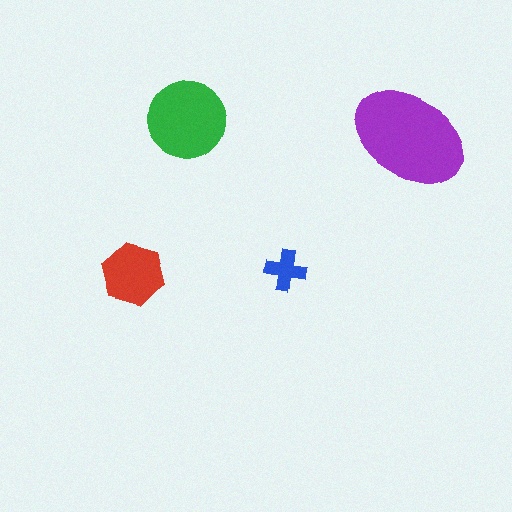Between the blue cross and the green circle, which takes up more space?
The green circle.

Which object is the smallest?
The blue cross.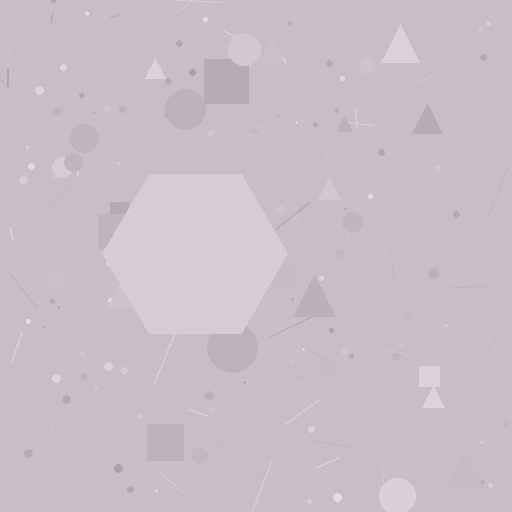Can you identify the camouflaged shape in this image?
The camouflaged shape is a hexagon.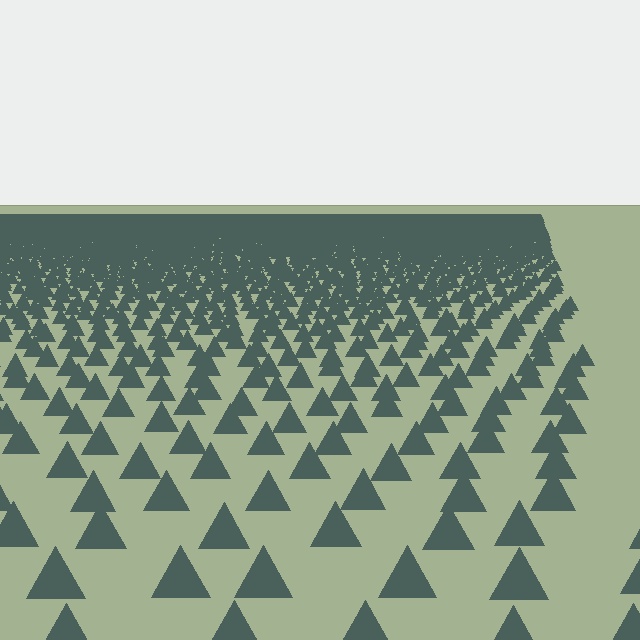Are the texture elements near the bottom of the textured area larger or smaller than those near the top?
Larger. Near the bottom, elements are closer to the viewer and appear at a bigger on-screen size.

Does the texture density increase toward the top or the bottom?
Density increases toward the top.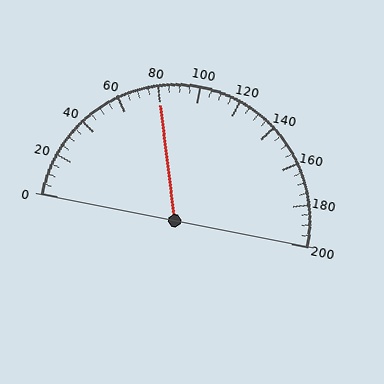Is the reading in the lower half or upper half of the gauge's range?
The reading is in the lower half of the range (0 to 200).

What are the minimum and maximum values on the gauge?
The gauge ranges from 0 to 200.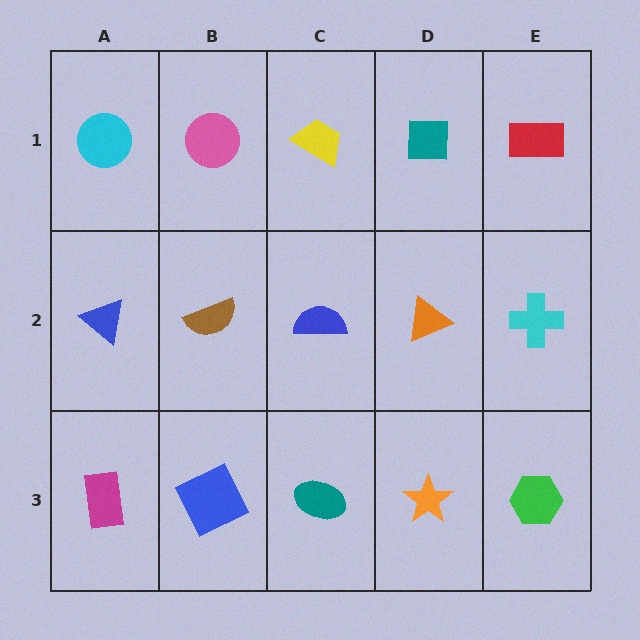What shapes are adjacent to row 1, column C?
A blue semicircle (row 2, column C), a pink circle (row 1, column B), a teal square (row 1, column D).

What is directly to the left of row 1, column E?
A teal square.